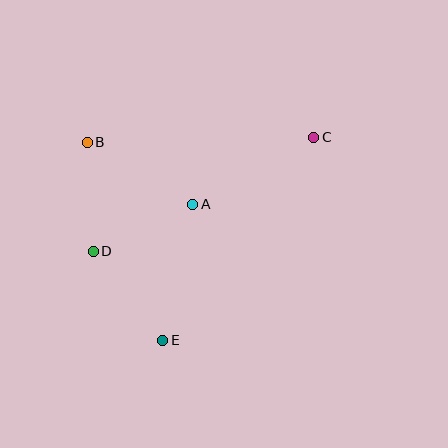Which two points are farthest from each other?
Points C and E are farthest from each other.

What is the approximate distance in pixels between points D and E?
The distance between D and E is approximately 113 pixels.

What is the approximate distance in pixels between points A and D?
The distance between A and D is approximately 110 pixels.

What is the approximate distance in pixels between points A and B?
The distance between A and B is approximately 122 pixels.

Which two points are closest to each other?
Points B and D are closest to each other.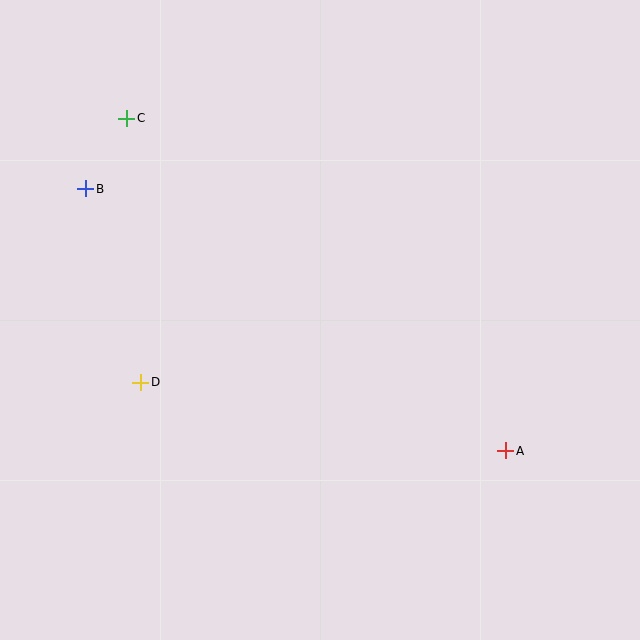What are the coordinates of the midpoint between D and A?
The midpoint between D and A is at (323, 417).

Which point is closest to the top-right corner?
Point A is closest to the top-right corner.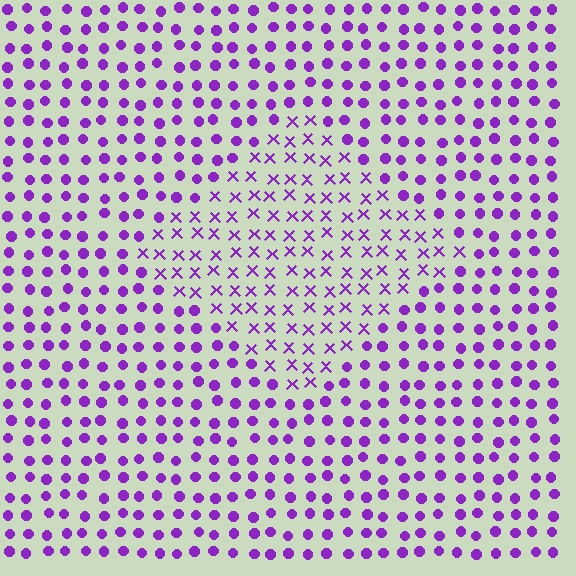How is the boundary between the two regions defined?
The boundary is defined by a change in element shape: X marks inside vs. circles outside. All elements share the same color and spacing.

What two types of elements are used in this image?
The image uses X marks inside the diamond region and circles outside it.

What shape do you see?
I see a diamond.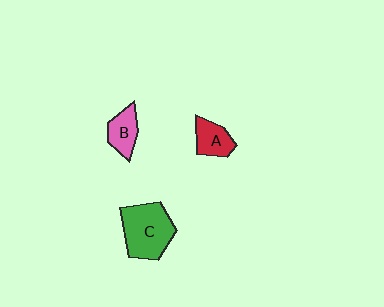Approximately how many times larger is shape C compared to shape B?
Approximately 2.0 times.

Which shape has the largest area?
Shape C (green).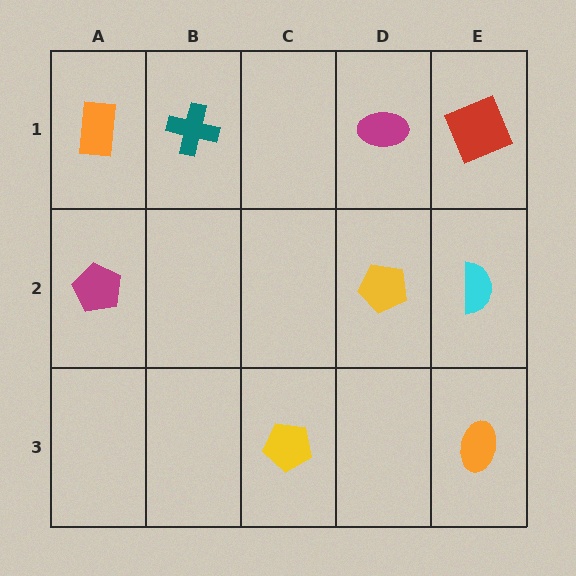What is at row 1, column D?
A magenta ellipse.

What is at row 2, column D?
A yellow pentagon.